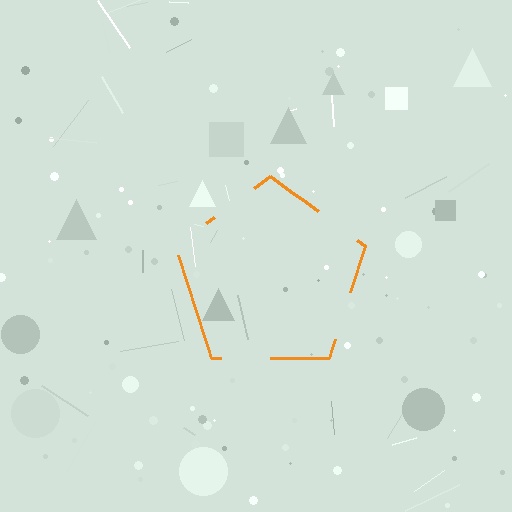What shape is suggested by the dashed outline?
The dashed outline suggests a pentagon.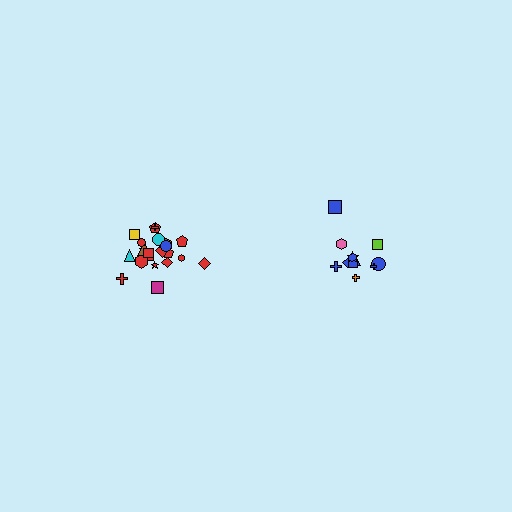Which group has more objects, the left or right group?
The left group.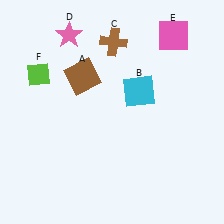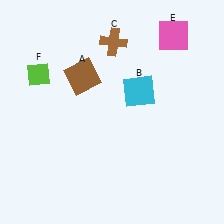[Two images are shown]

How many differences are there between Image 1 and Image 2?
There is 1 difference between the two images.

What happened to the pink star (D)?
The pink star (D) was removed in Image 2. It was in the top-left area of Image 1.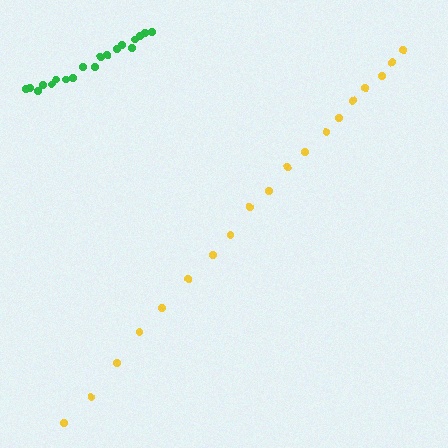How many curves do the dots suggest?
There are 2 distinct paths.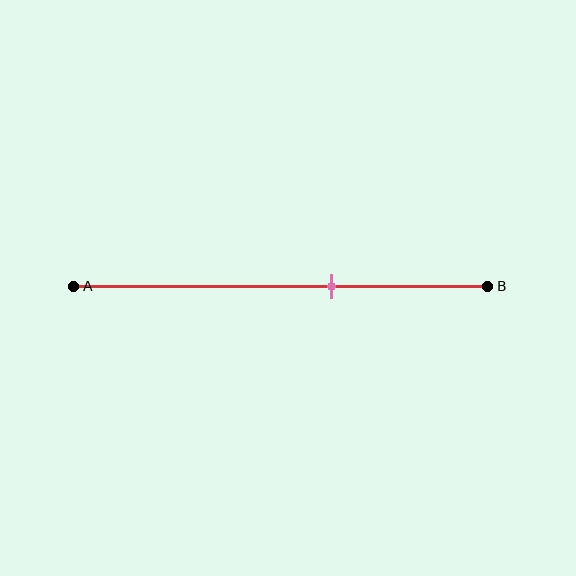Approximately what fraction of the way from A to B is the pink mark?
The pink mark is approximately 60% of the way from A to B.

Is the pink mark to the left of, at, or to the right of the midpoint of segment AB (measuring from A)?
The pink mark is to the right of the midpoint of segment AB.